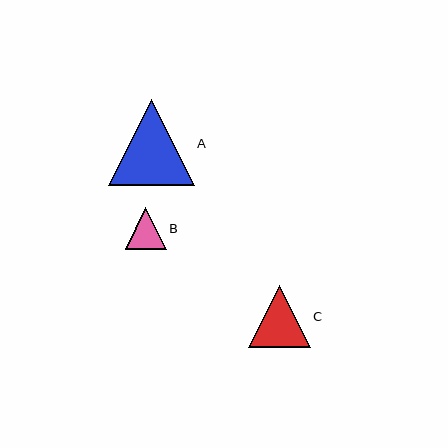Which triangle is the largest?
Triangle A is the largest with a size of approximately 86 pixels.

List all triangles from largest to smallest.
From largest to smallest: A, C, B.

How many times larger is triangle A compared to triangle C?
Triangle A is approximately 1.4 times the size of triangle C.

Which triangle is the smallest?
Triangle B is the smallest with a size of approximately 41 pixels.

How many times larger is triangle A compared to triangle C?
Triangle A is approximately 1.4 times the size of triangle C.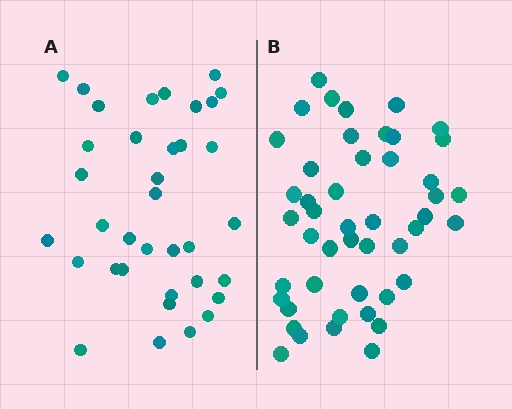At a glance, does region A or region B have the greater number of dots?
Region B (the right region) has more dots.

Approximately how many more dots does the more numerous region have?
Region B has roughly 12 or so more dots than region A.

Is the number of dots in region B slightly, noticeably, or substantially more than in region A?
Region B has noticeably more, but not dramatically so. The ratio is roughly 1.3 to 1.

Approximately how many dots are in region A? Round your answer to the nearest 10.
About 40 dots. (The exact count is 36, which rounds to 40.)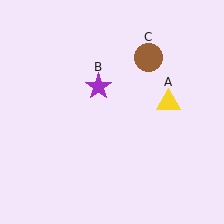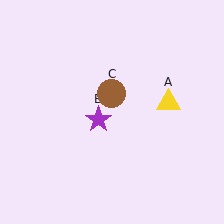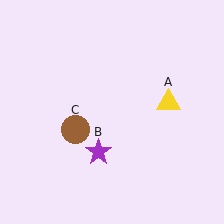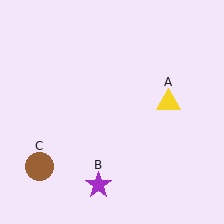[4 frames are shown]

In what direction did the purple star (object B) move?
The purple star (object B) moved down.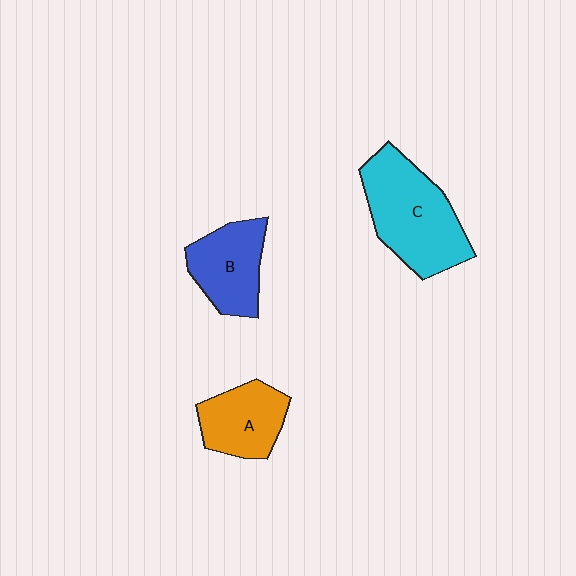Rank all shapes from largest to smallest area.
From largest to smallest: C (cyan), B (blue), A (orange).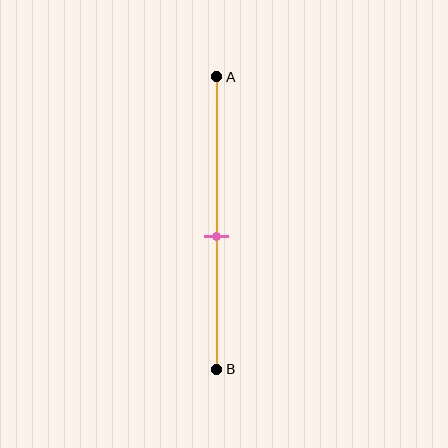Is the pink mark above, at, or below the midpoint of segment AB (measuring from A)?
The pink mark is below the midpoint of segment AB.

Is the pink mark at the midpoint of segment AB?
No, the mark is at about 55% from A, not at the 50% midpoint.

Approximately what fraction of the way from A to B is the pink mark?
The pink mark is approximately 55% of the way from A to B.